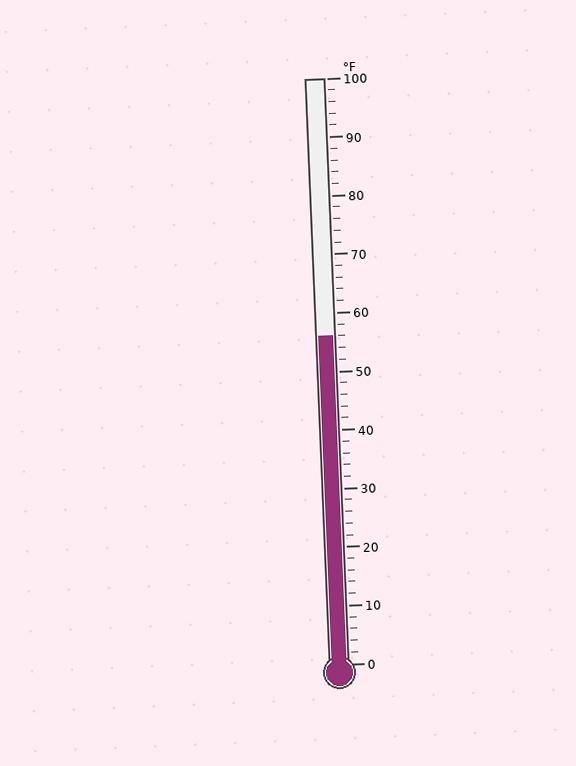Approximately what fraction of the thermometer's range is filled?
The thermometer is filled to approximately 55% of its range.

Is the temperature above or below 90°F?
The temperature is below 90°F.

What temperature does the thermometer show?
The thermometer shows approximately 56°F.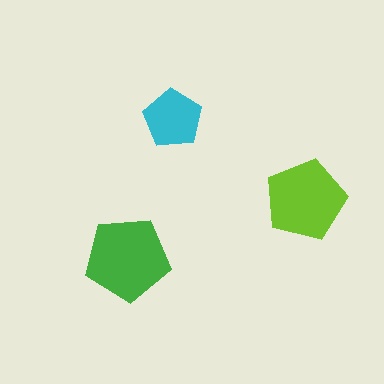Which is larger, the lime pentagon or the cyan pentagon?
The lime one.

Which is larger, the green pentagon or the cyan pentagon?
The green one.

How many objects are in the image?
There are 3 objects in the image.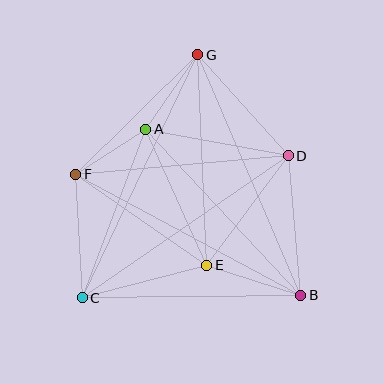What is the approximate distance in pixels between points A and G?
The distance between A and G is approximately 91 pixels.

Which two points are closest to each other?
Points A and F are closest to each other.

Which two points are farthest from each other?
Points C and G are farthest from each other.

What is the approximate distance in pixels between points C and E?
The distance between C and E is approximately 129 pixels.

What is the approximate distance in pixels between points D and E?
The distance between D and E is approximately 137 pixels.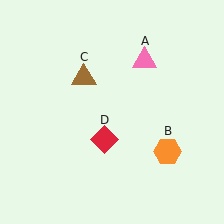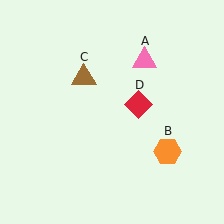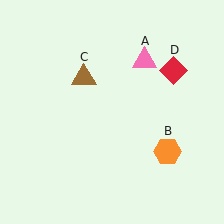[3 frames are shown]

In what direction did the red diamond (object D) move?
The red diamond (object D) moved up and to the right.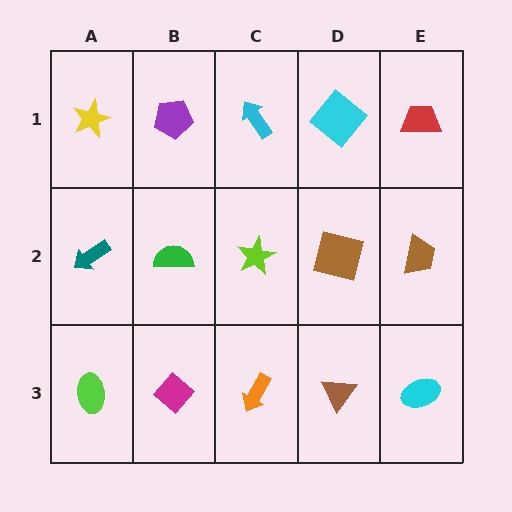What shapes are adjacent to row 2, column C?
A cyan arrow (row 1, column C), an orange arrow (row 3, column C), a green semicircle (row 2, column B), a brown square (row 2, column D).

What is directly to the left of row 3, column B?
A lime ellipse.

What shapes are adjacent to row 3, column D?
A brown square (row 2, column D), an orange arrow (row 3, column C), a cyan ellipse (row 3, column E).